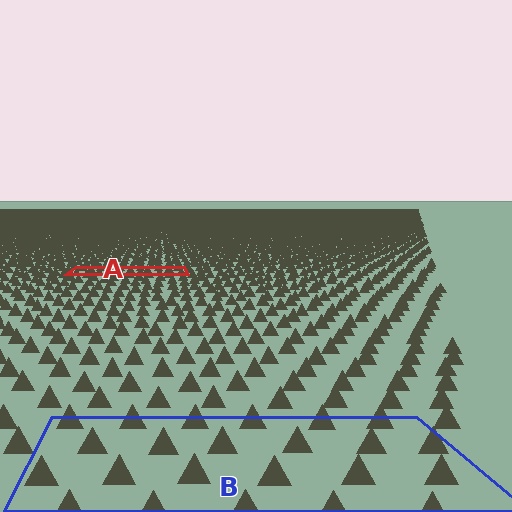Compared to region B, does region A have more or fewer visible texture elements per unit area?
Region A has more texture elements per unit area — they are packed more densely because it is farther away.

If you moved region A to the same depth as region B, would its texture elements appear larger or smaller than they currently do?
They would appear larger. At a closer depth, the same texture elements are projected at a bigger on-screen size.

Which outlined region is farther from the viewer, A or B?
Region A is farther from the viewer — the texture elements inside it appear smaller and more densely packed.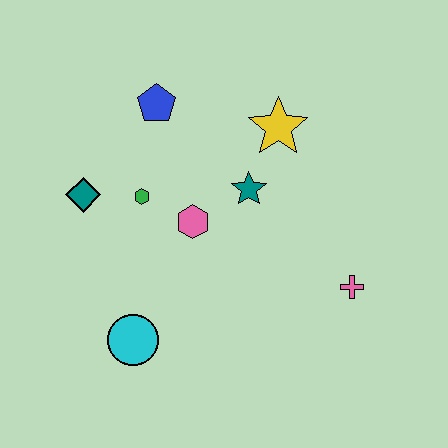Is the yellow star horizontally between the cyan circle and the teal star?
No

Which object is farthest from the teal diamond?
The pink cross is farthest from the teal diamond.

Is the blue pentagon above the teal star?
Yes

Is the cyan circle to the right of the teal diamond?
Yes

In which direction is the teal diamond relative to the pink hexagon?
The teal diamond is to the left of the pink hexagon.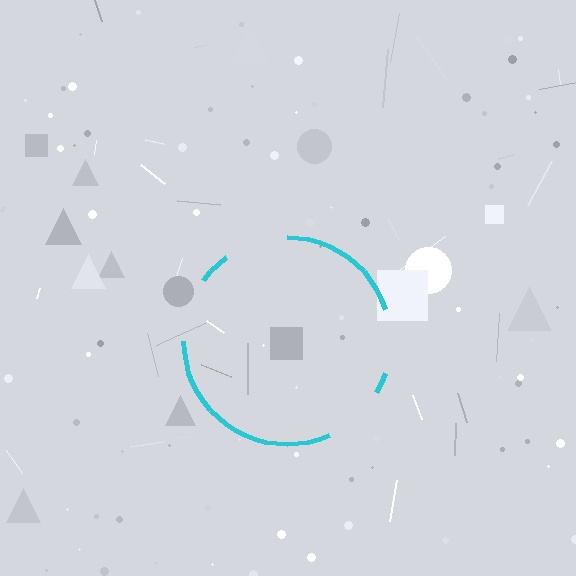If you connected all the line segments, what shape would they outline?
They would outline a circle.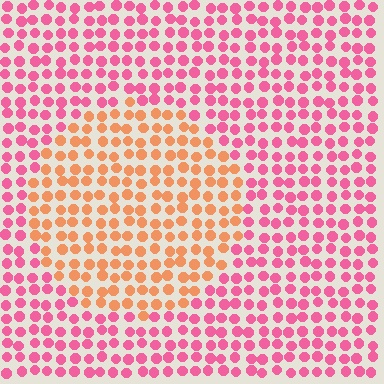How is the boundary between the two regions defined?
The boundary is defined purely by a slight shift in hue (about 47 degrees). Spacing, size, and orientation are identical on both sides.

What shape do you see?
I see a circle.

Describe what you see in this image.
The image is filled with small pink elements in a uniform arrangement. A circle-shaped region is visible where the elements are tinted to a slightly different hue, forming a subtle color boundary.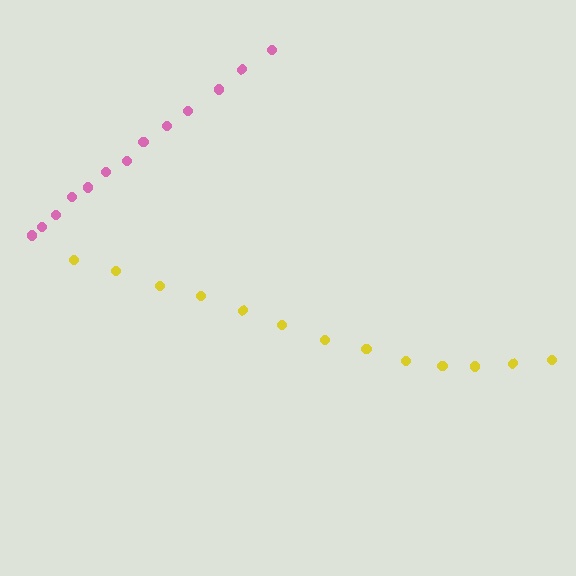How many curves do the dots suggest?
There are 2 distinct paths.